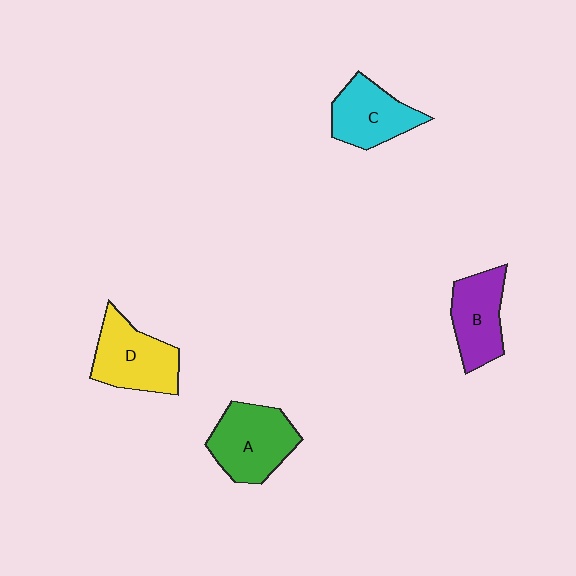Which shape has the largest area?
Shape A (green).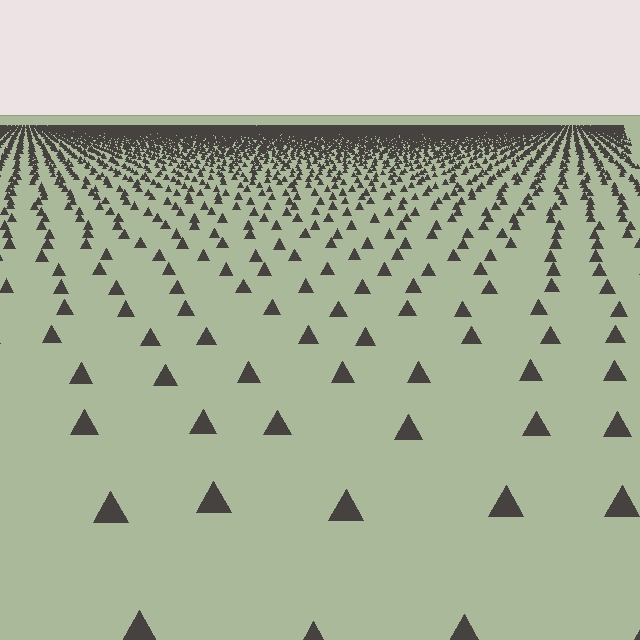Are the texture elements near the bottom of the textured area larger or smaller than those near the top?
Larger. Near the bottom, elements are closer to the viewer and appear at a bigger on-screen size.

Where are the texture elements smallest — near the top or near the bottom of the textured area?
Near the top.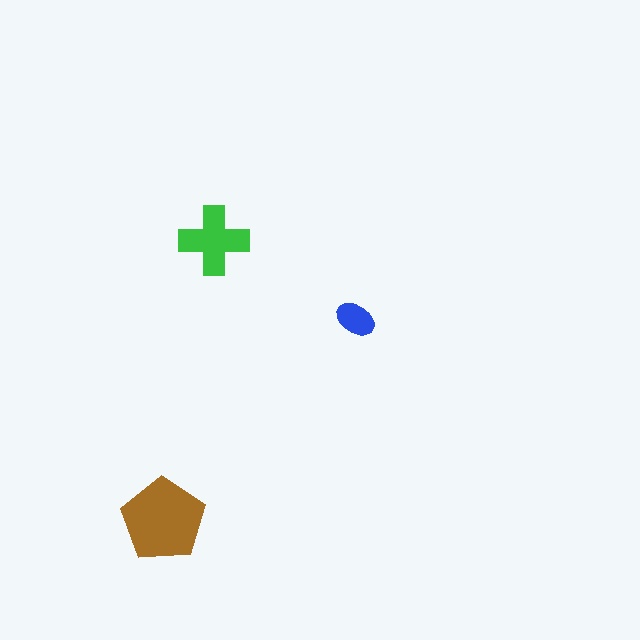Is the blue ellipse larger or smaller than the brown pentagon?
Smaller.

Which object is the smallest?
The blue ellipse.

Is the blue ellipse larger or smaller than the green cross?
Smaller.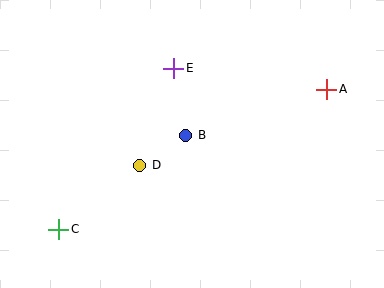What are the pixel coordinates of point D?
Point D is at (140, 165).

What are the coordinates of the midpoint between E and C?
The midpoint between E and C is at (116, 149).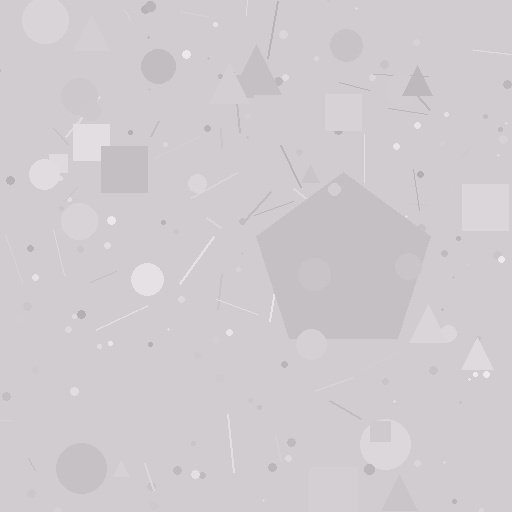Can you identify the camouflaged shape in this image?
The camouflaged shape is a pentagon.